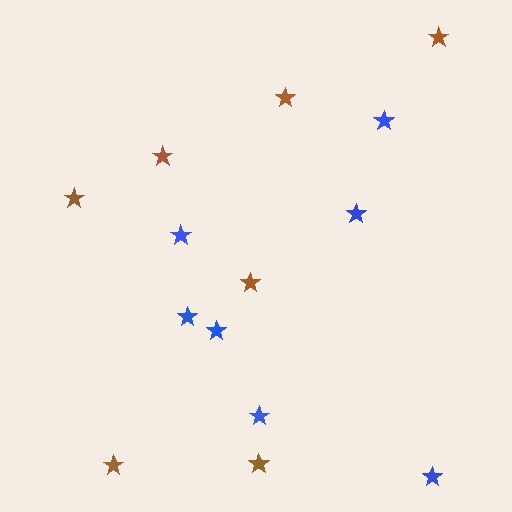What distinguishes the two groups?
There are 2 groups: one group of brown stars (7) and one group of blue stars (7).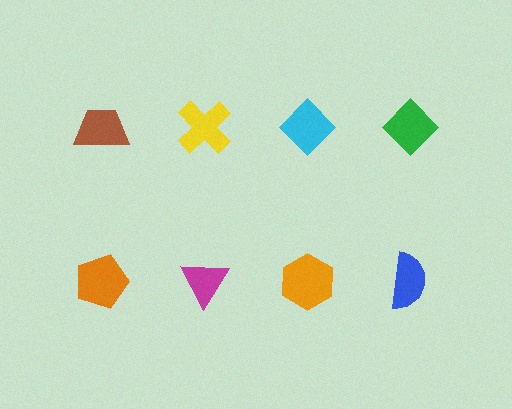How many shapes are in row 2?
4 shapes.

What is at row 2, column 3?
An orange hexagon.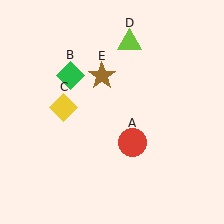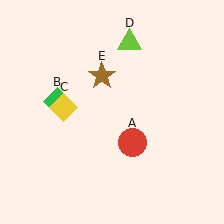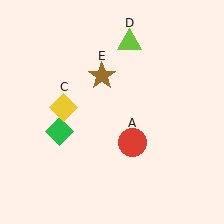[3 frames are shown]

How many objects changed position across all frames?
1 object changed position: green diamond (object B).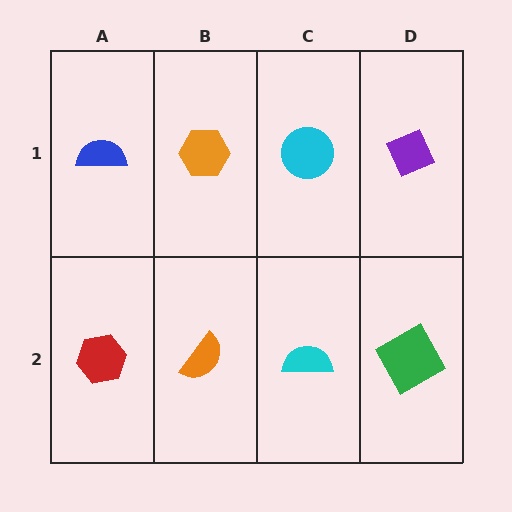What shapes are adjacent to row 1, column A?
A red hexagon (row 2, column A), an orange hexagon (row 1, column B).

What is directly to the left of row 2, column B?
A red hexagon.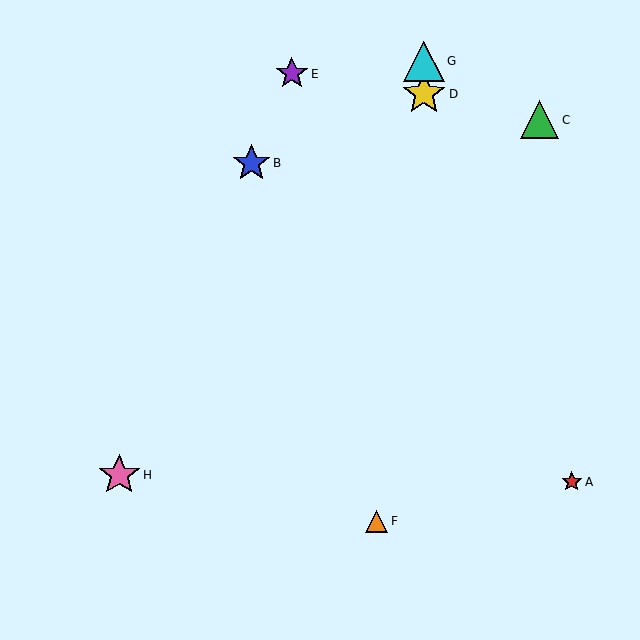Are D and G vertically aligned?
Yes, both are at x≈424.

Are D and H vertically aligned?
No, D is at x≈424 and H is at x≈119.